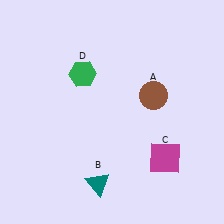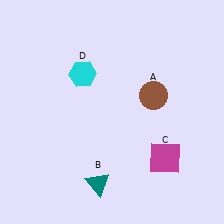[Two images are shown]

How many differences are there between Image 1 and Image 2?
There is 1 difference between the two images.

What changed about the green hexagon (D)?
In Image 1, D is green. In Image 2, it changed to cyan.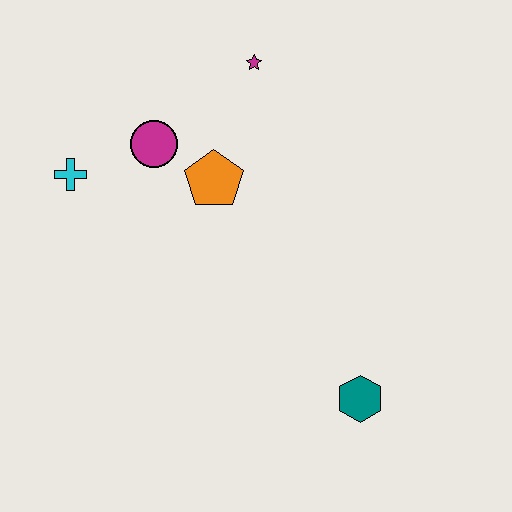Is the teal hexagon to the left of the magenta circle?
No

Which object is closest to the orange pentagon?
The magenta circle is closest to the orange pentagon.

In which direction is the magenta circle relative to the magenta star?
The magenta circle is to the left of the magenta star.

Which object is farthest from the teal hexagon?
The cyan cross is farthest from the teal hexagon.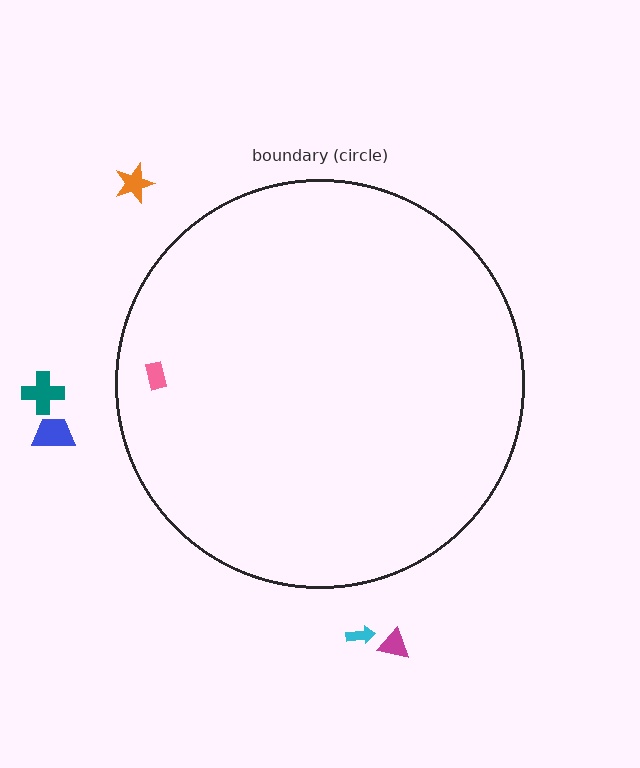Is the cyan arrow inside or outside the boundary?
Outside.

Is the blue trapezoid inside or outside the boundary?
Outside.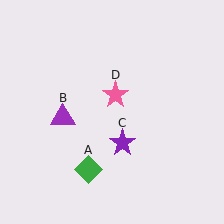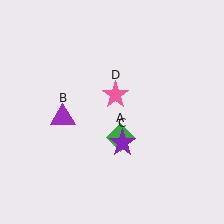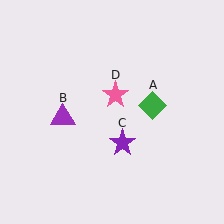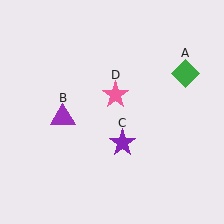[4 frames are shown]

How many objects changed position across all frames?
1 object changed position: green diamond (object A).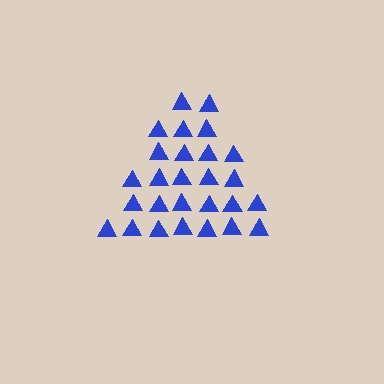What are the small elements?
The small elements are triangles.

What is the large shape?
The large shape is a triangle.